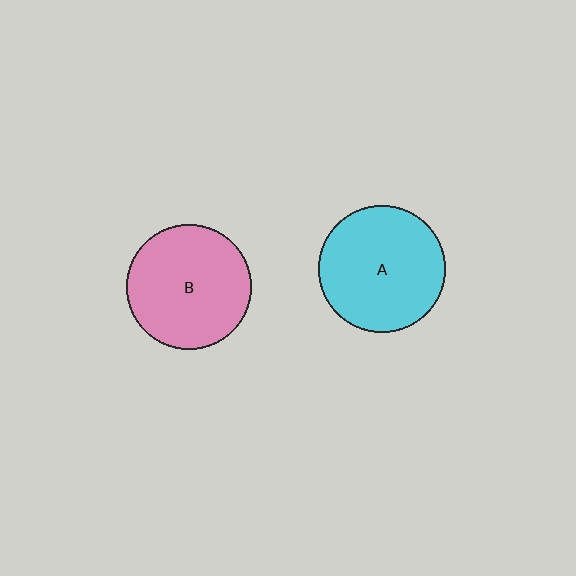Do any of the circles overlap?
No, none of the circles overlap.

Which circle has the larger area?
Circle A (cyan).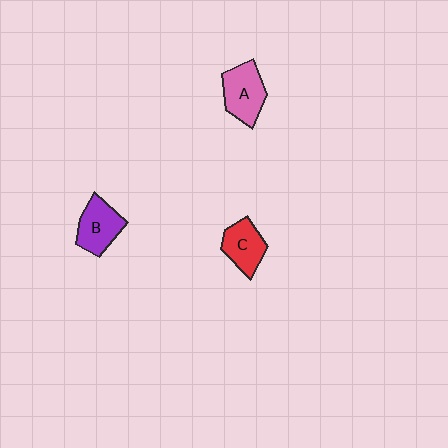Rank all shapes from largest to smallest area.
From largest to smallest: A (pink), B (purple), C (red).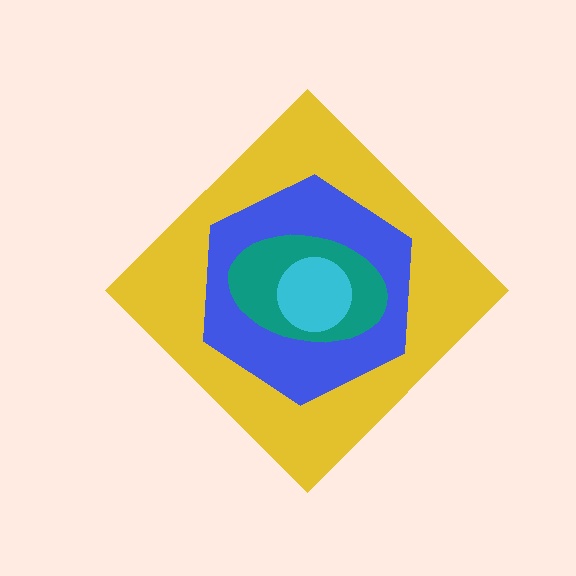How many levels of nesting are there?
4.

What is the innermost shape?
The cyan circle.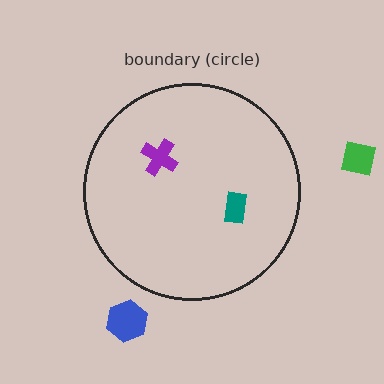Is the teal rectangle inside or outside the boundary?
Inside.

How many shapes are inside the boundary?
2 inside, 2 outside.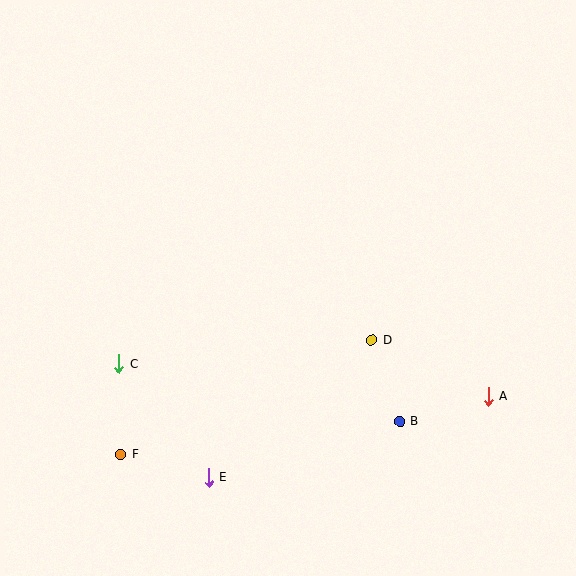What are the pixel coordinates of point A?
Point A is at (488, 397).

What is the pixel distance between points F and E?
The distance between F and E is 91 pixels.